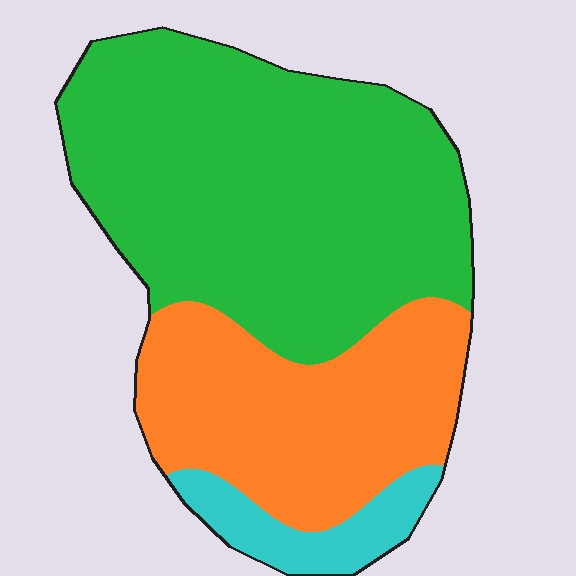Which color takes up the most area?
Green, at roughly 60%.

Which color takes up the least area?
Cyan, at roughly 10%.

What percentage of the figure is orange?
Orange covers roughly 30% of the figure.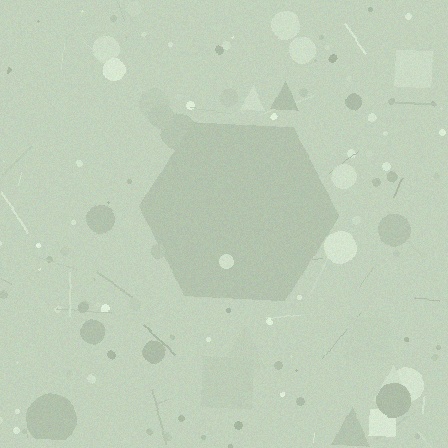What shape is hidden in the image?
A hexagon is hidden in the image.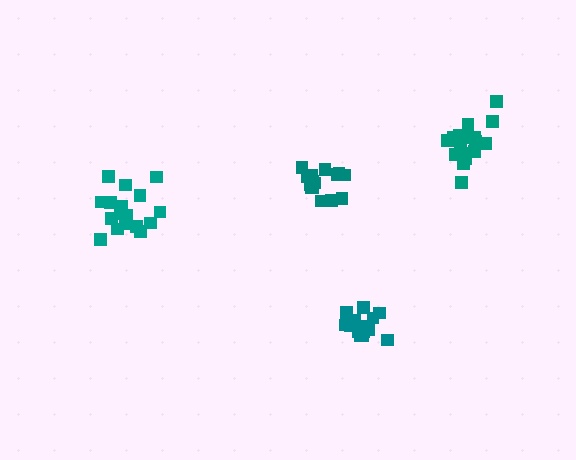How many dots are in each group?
Group 1: 17 dots, Group 2: 19 dots, Group 3: 15 dots, Group 4: 15 dots (66 total).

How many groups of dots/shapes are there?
There are 4 groups.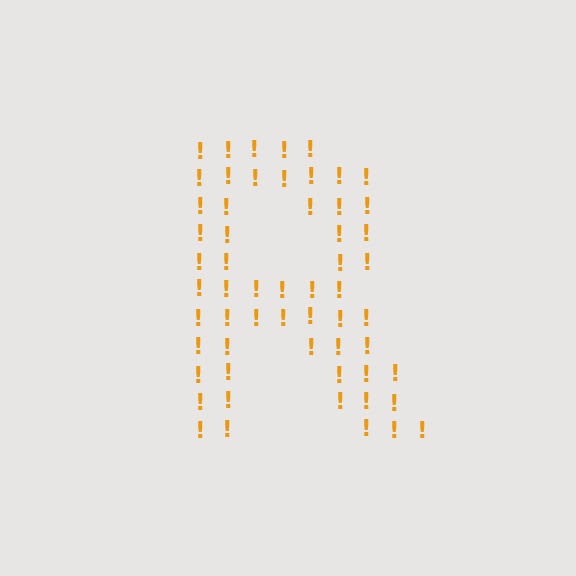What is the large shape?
The large shape is the letter R.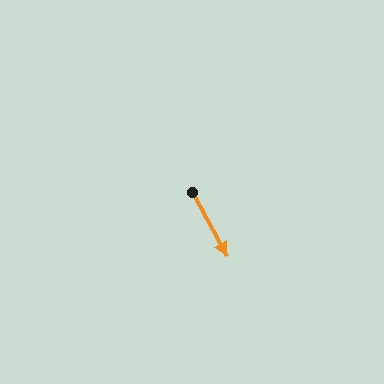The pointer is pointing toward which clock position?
Roughly 5 o'clock.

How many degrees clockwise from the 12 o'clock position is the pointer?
Approximately 151 degrees.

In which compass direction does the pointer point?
Southeast.